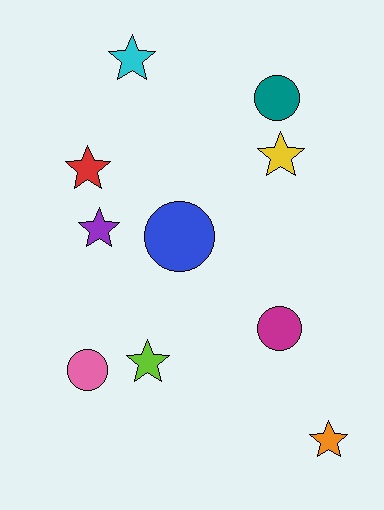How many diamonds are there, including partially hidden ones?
There are no diamonds.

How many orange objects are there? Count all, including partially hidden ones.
There is 1 orange object.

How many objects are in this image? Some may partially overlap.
There are 10 objects.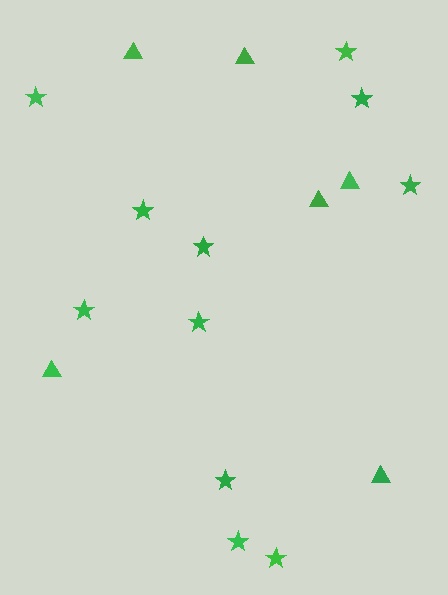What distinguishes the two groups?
There are 2 groups: one group of triangles (6) and one group of stars (11).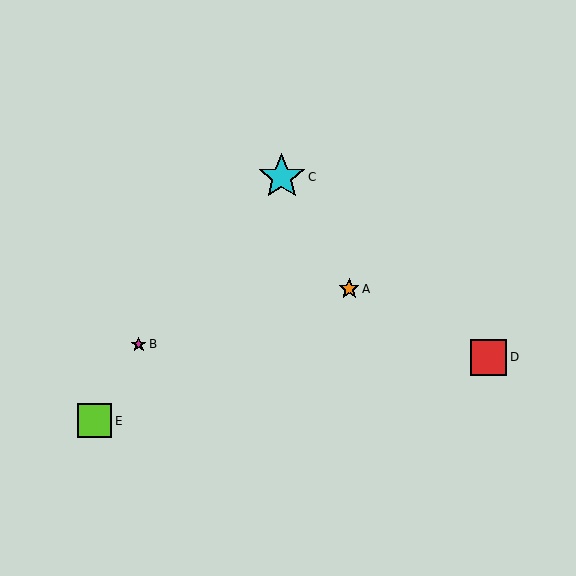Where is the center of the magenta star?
The center of the magenta star is at (139, 344).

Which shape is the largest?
The cyan star (labeled C) is the largest.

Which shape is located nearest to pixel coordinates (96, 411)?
The lime square (labeled E) at (95, 421) is nearest to that location.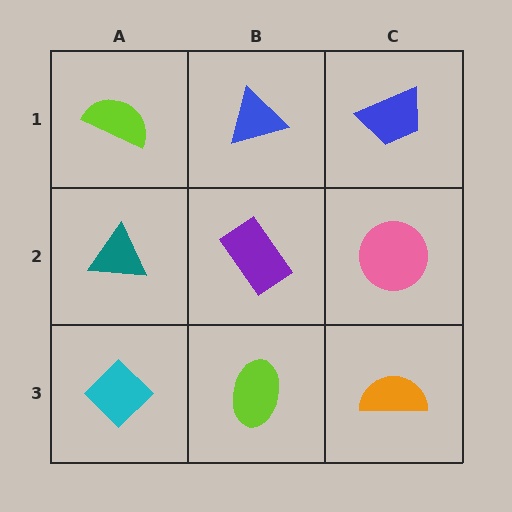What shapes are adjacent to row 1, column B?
A purple rectangle (row 2, column B), a lime semicircle (row 1, column A), a blue trapezoid (row 1, column C).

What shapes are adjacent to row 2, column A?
A lime semicircle (row 1, column A), a cyan diamond (row 3, column A), a purple rectangle (row 2, column B).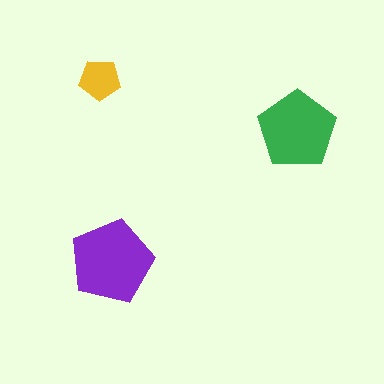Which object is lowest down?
The purple pentagon is bottommost.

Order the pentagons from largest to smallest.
the purple one, the green one, the yellow one.